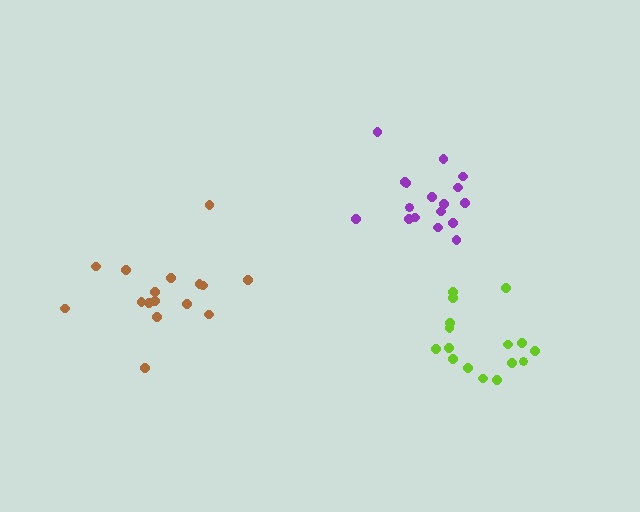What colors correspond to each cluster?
The clusters are colored: brown, purple, lime.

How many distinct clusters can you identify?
There are 3 distinct clusters.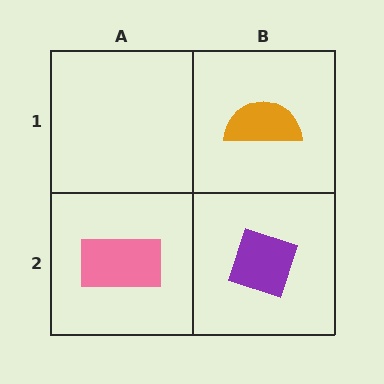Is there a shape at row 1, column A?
No, that cell is empty.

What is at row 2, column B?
A purple diamond.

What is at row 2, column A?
A pink rectangle.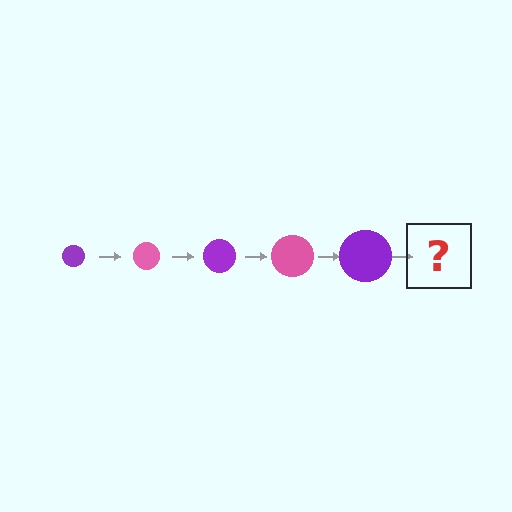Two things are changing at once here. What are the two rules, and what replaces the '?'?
The two rules are that the circle grows larger each step and the color cycles through purple and pink. The '?' should be a pink circle, larger than the previous one.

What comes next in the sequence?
The next element should be a pink circle, larger than the previous one.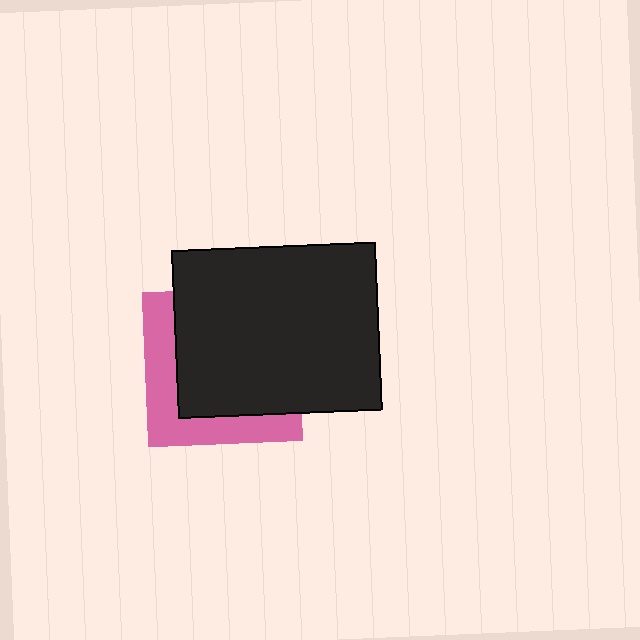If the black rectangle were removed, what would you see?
You would see the complete pink square.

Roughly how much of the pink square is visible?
A small part of it is visible (roughly 33%).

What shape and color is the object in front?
The object in front is a black rectangle.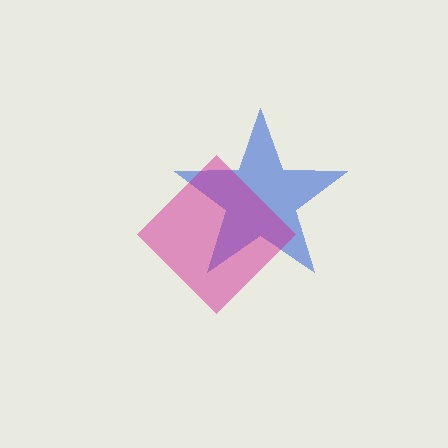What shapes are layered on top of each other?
The layered shapes are: a blue star, a magenta diamond.